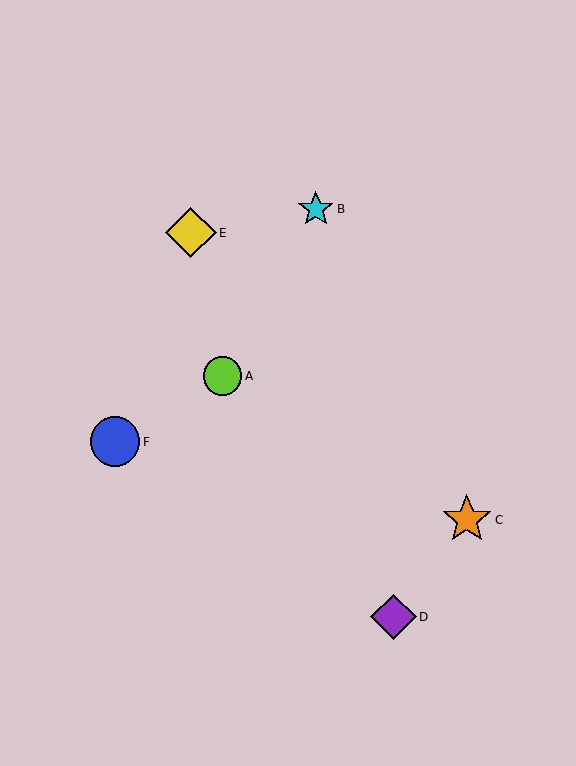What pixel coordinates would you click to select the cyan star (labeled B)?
Click at (316, 209) to select the cyan star B.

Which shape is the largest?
The yellow diamond (labeled E) is the largest.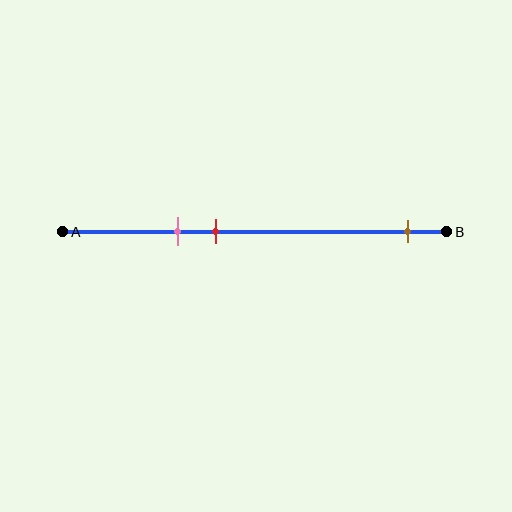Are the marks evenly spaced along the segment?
No, the marks are not evenly spaced.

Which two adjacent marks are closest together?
The pink and red marks are the closest adjacent pair.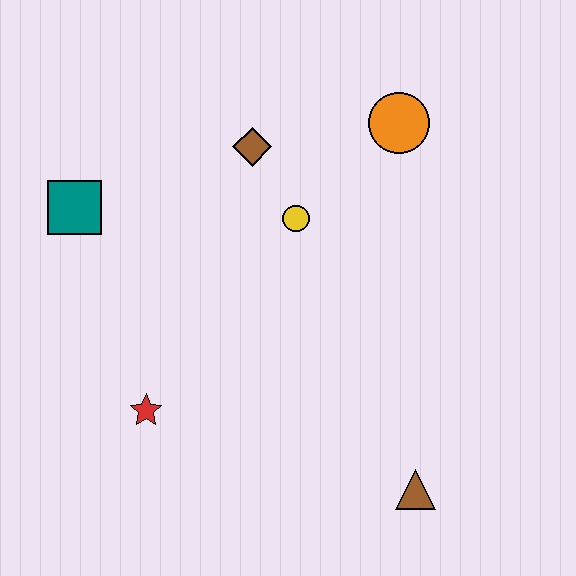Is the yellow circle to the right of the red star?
Yes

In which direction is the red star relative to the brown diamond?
The red star is below the brown diamond.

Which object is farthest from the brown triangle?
The teal square is farthest from the brown triangle.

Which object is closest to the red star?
The teal square is closest to the red star.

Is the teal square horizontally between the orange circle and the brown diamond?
No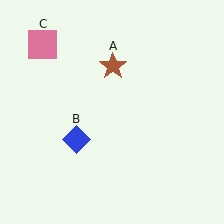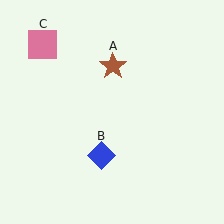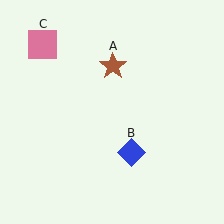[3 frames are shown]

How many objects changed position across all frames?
1 object changed position: blue diamond (object B).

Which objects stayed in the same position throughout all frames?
Brown star (object A) and pink square (object C) remained stationary.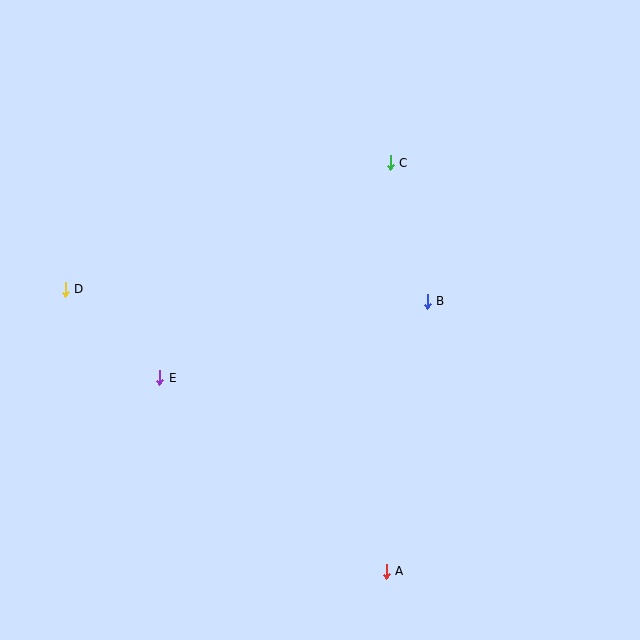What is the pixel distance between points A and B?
The distance between A and B is 273 pixels.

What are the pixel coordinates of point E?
Point E is at (160, 378).